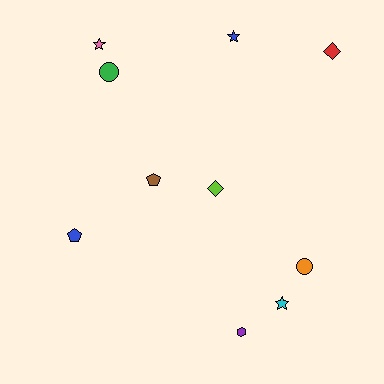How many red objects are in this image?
There is 1 red object.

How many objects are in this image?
There are 10 objects.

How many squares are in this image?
There are no squares.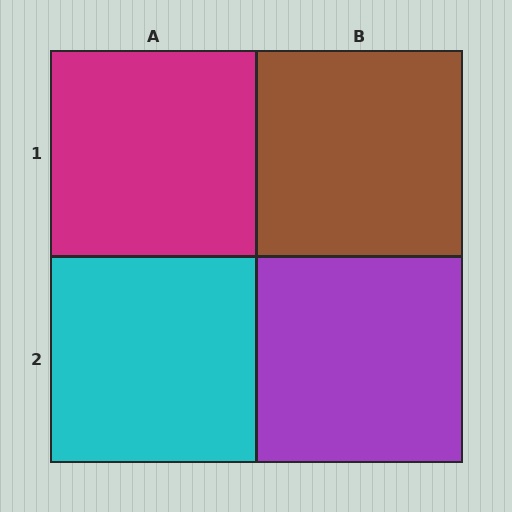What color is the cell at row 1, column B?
Brown.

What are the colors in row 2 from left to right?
Cyan, purple.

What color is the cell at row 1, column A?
Magenta.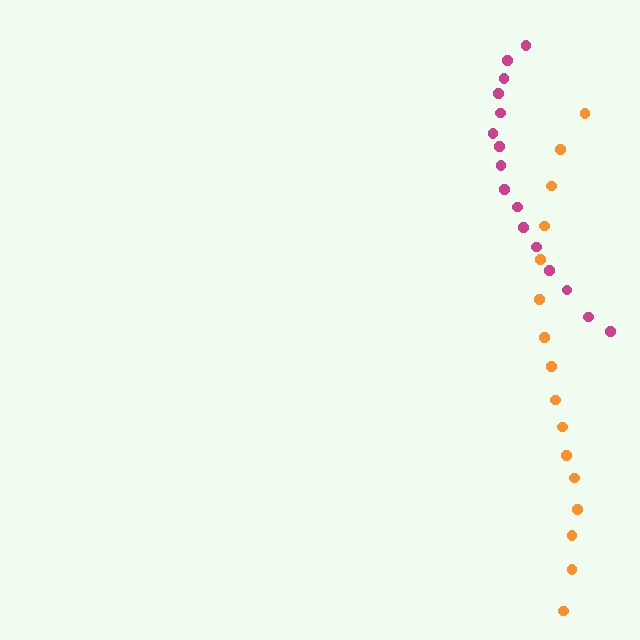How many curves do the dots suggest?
There are 2 distinct paths.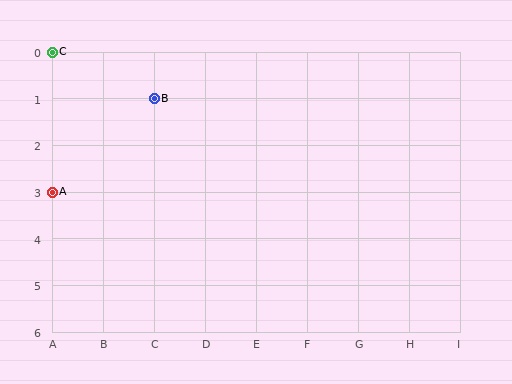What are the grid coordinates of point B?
Point B is at grid coordinates (C, 1).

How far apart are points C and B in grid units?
Points C and B are 2 columns and 1 row apart (about 2.2 grid units diagonally).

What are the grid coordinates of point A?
Point A is at grid coordinates (A, 3).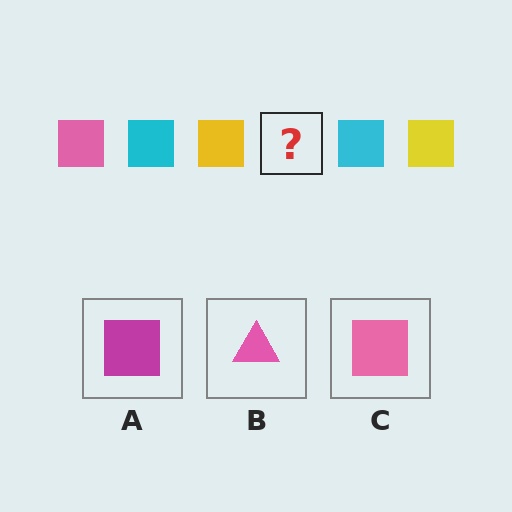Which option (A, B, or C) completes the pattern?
C.